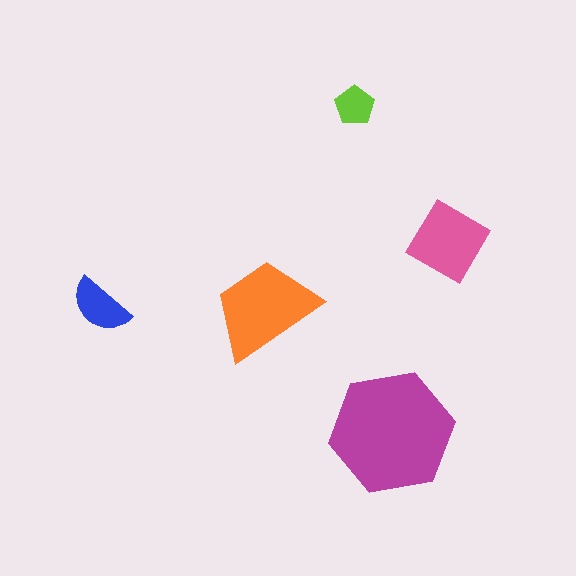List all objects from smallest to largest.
The lime pentagon, the blue semicircle, the pink diamond, the orange trapezoid, the magenta hexagon.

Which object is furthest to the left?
The blue semicircle is leftmost.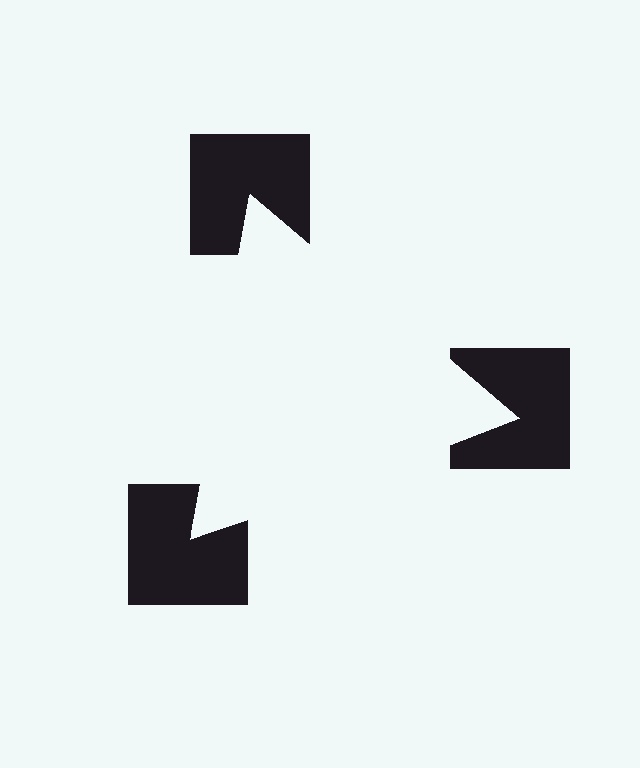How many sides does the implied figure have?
3 sides.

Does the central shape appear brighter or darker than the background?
It typically appears slightly brighter than the background, even though no actual brightness change is drawn.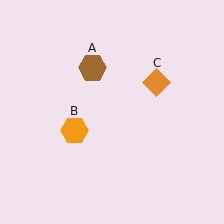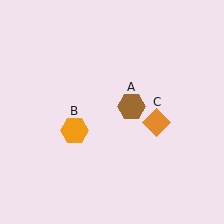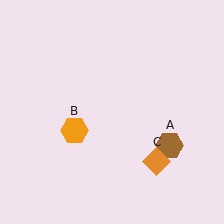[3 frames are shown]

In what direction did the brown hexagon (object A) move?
The brown hexagon (object A) moved down and to the right.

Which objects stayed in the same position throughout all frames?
Orange hexagon (object B) remained stationary.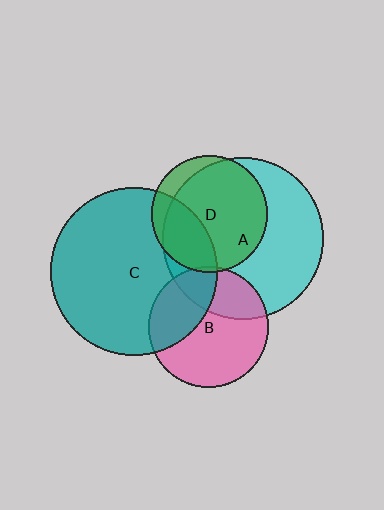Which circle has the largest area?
Circle C (teal).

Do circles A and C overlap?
Yes.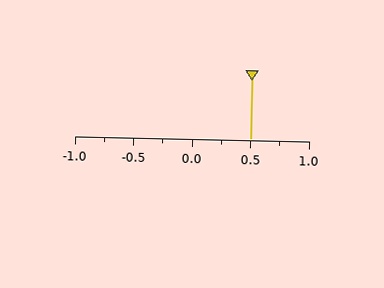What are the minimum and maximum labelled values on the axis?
The axis runs from -1.0 to 1.0.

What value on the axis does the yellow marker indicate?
The marker indicates approximately 0.5.